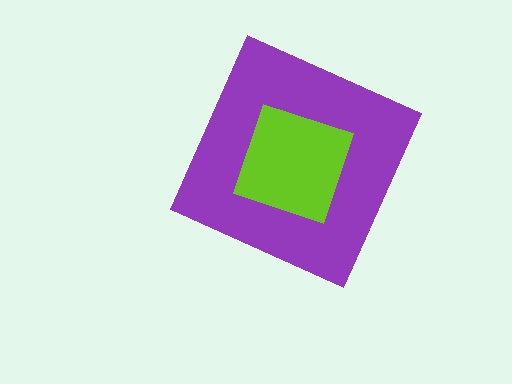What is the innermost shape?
The lime square.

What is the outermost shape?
The purple diamond.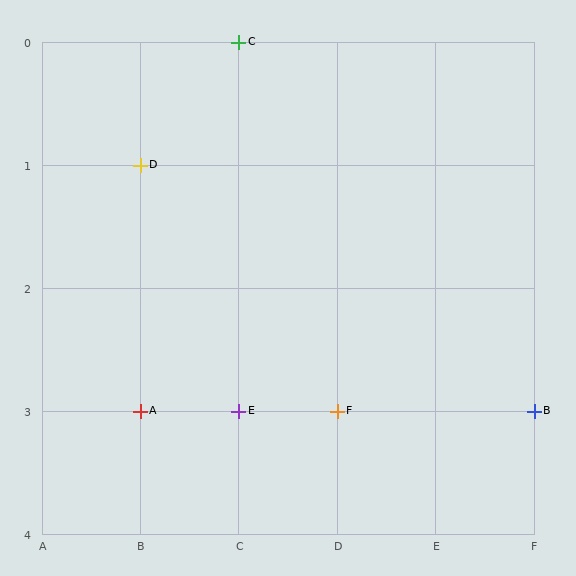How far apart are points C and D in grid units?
Points C and D are 1 column and 1 row apart (about 1.4 grid units diagonally).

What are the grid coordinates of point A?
Point A is at grid coordinates (B, 3).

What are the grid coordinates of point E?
Point E is at grid coordinates (C, 3).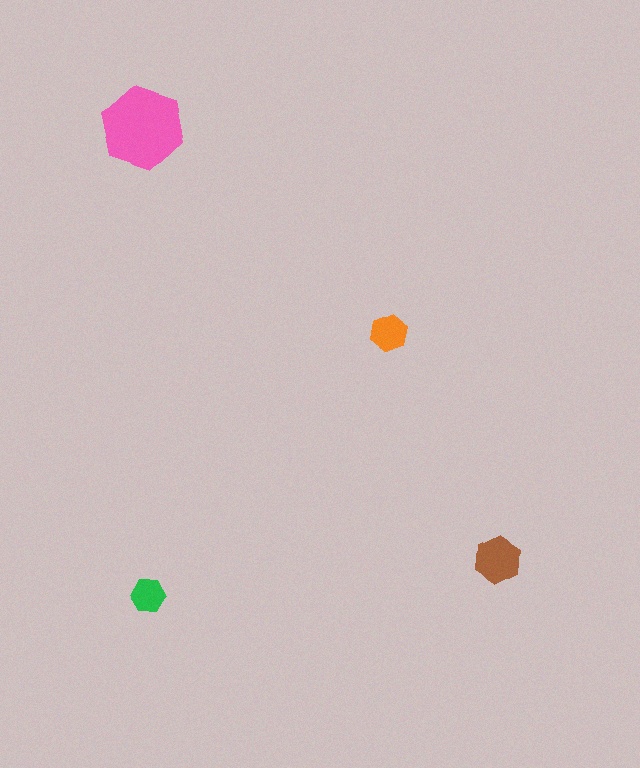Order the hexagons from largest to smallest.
the pink one, the brown one, the orange one, the green one.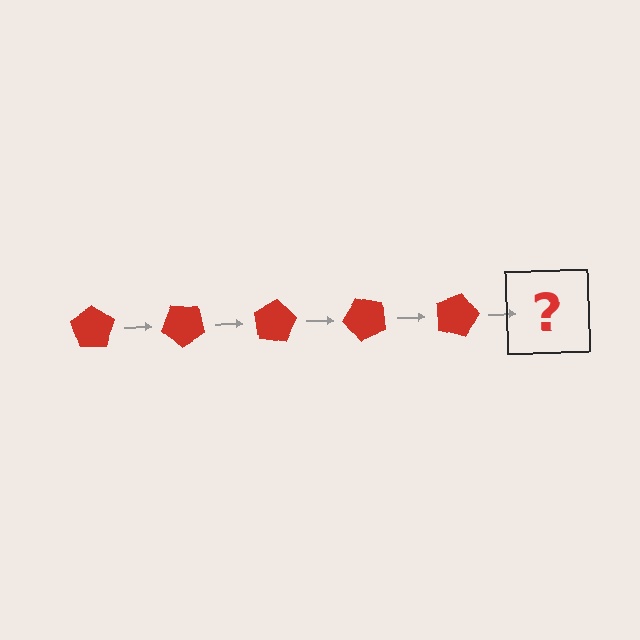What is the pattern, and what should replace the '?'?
The pattern is that the pentagon rotates 40 degrees each step. The '?' should be a red pentagon rotated 200 degrees.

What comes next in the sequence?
The next element should be a red pentagon rotated 200 degrees.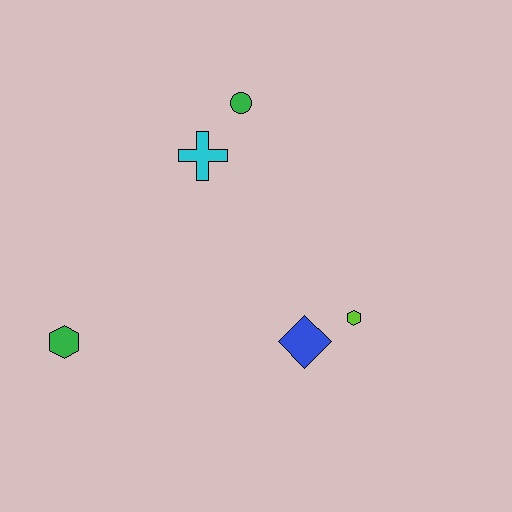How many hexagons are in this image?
There are 2 hexagons.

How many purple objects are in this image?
There are no purple objects.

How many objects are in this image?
There are 5 objects.